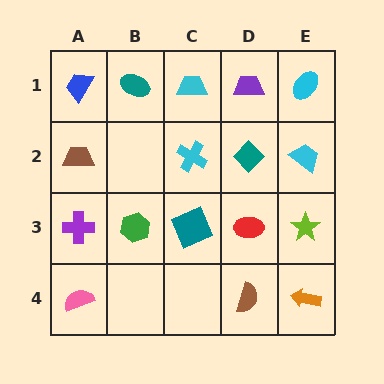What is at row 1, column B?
A teal ellipse.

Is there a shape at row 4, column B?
No, that cell is empty.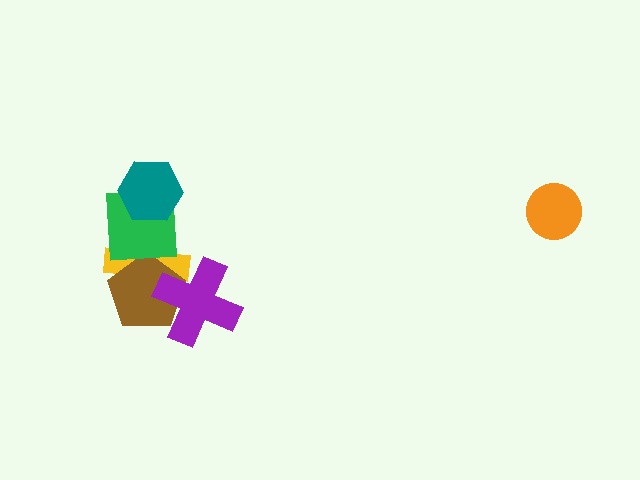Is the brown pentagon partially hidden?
Yes, it is partially covered by another shape.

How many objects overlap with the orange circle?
0 objects overlap with the orange circle.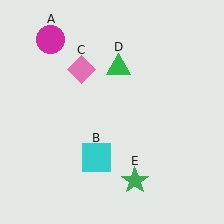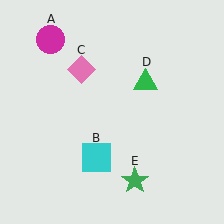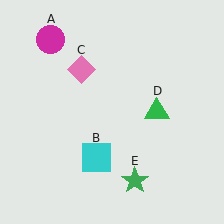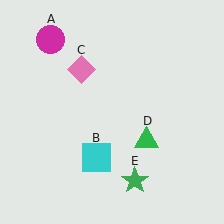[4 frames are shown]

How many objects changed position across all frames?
1 object changed position: green triangle (object D).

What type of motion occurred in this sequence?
The green triangle (object D) rotated clockwise around the center of the scene.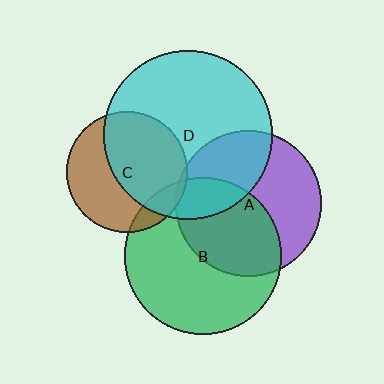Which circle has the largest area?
Circle D (cyan).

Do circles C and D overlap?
Yes.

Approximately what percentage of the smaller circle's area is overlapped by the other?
Approximately 55%.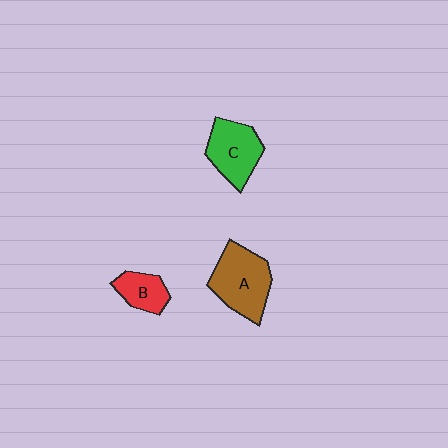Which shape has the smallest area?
Shape B (red).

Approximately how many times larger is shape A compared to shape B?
Approximately 2.0 times.